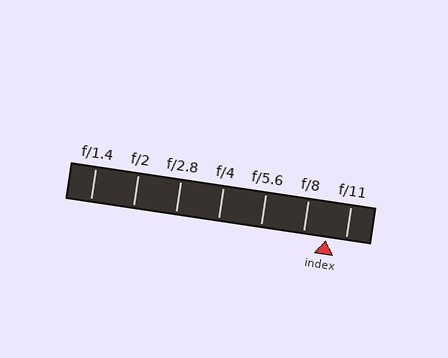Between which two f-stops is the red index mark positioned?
The index mark is between f/8 and f/11.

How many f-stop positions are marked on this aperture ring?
There are 7 f-stop positions marked.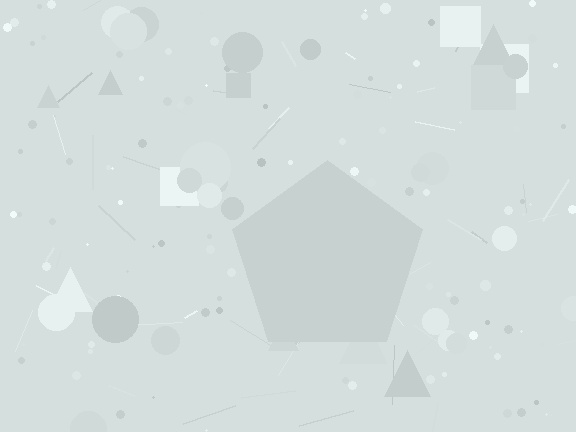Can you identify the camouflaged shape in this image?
The camouflaged shape is a pentagon.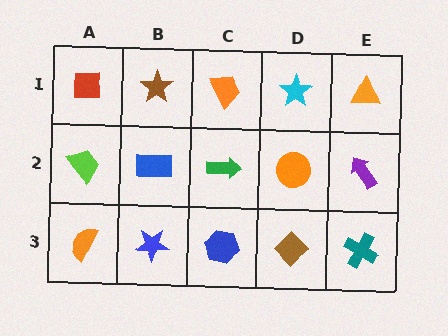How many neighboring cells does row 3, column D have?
3.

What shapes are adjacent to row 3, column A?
A lime trapezoid (row 2, column A), a blue star (row 3, column B).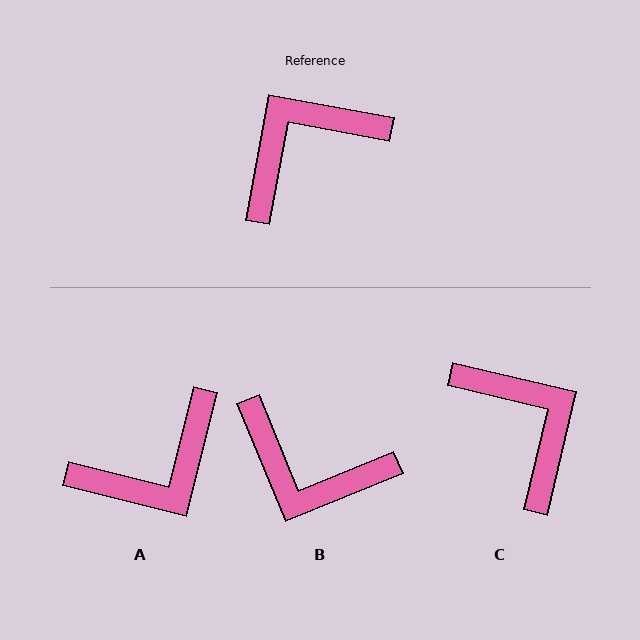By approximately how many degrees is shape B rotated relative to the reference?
Approximately 123 degrees counter-clockwise.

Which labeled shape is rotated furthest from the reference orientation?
A, about 176 degrees away.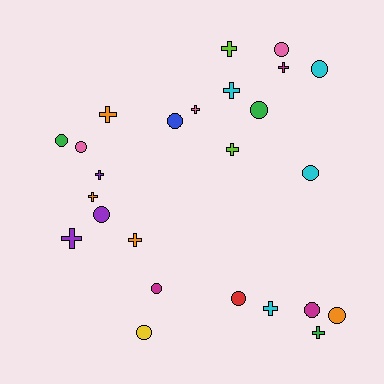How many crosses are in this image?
There are 12 crosses.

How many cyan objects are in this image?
There are 4 cyan objects.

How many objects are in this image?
There are 25 objects.